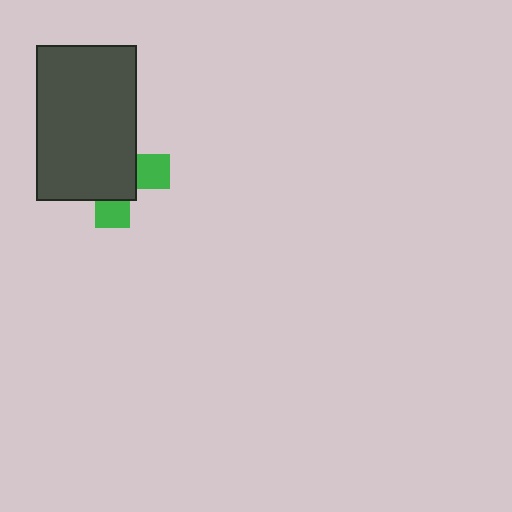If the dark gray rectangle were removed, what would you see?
You would see the complete green cross.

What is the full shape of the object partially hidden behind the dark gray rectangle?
The partially hidden object is a green cross.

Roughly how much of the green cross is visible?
A small part of it is visible (roughly 30%).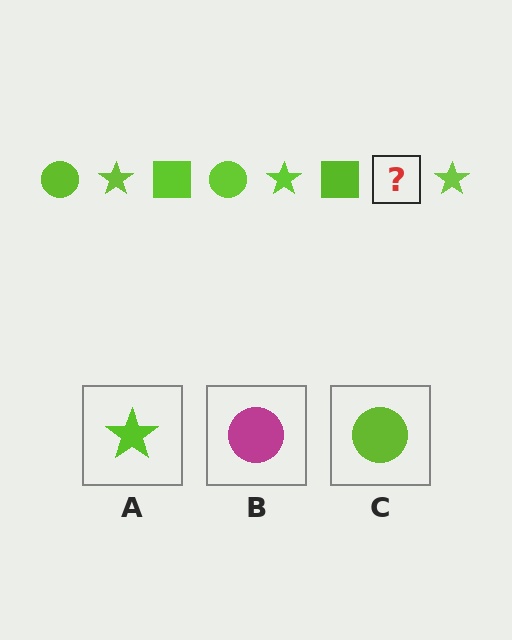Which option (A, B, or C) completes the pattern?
C.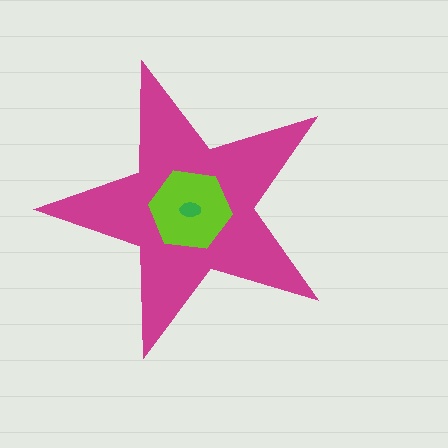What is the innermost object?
The green ellipse.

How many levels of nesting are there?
3.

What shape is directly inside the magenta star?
The lime hexagon.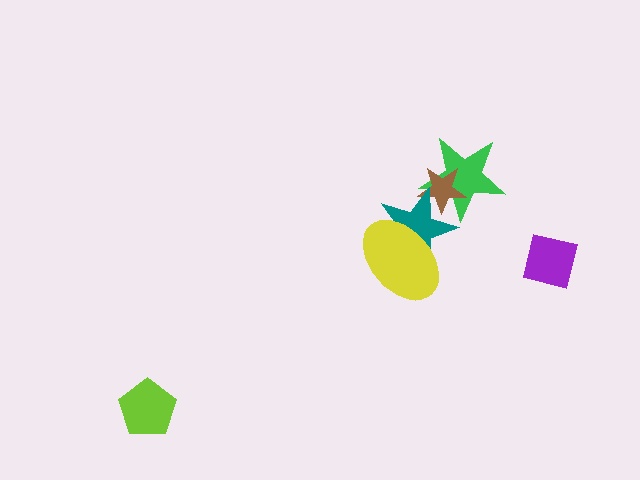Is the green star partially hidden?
Yes, it is partially covered by another shape.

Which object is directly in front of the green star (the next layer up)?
The brown star is directly in front of the green star.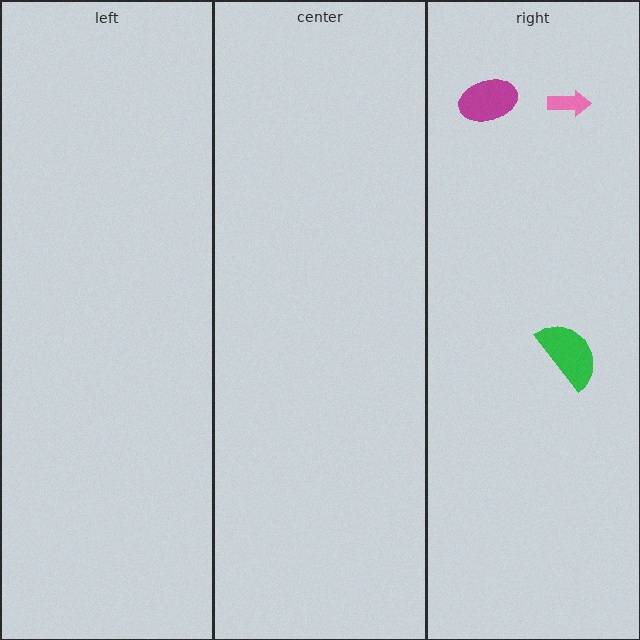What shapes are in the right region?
The green semicircle, the magenta ellipse, the pink arrow.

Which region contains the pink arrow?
The right region.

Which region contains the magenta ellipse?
The right region.